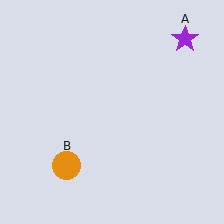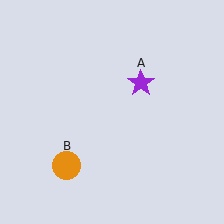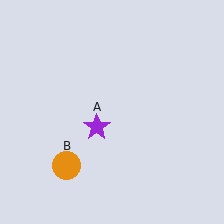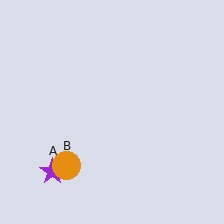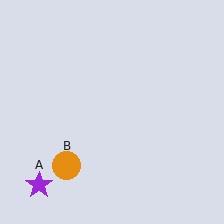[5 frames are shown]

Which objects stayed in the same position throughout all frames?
Orange circle (object B) remained stationary.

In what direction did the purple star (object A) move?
The purple star (object A) moved down and to the left.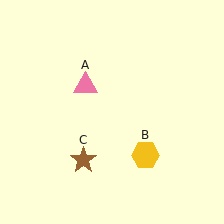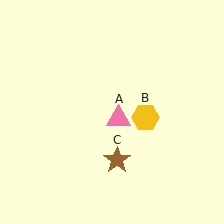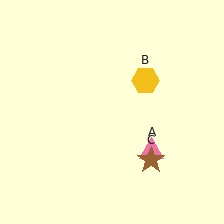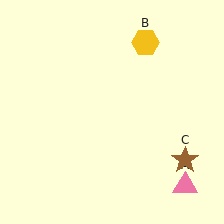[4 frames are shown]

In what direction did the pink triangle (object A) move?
The pink triangle (object A) moved down and to the right.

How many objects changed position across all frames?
3 objects changed position: pink triangle (object A), yellow hexagon (object B), brown star (object C).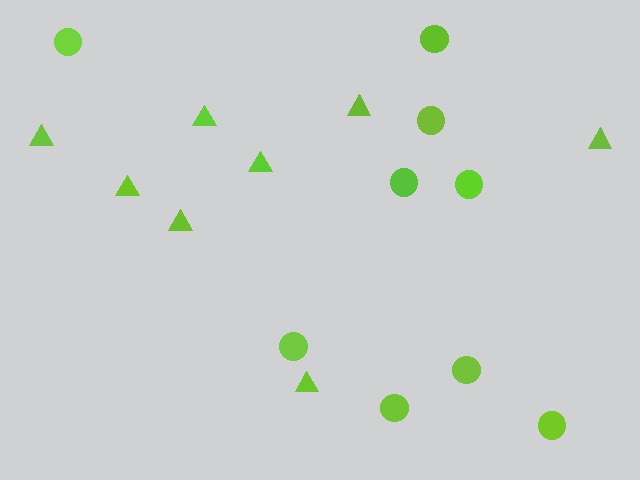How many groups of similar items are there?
There are 2 groups: one group of circles (9) and one group of triangles (8).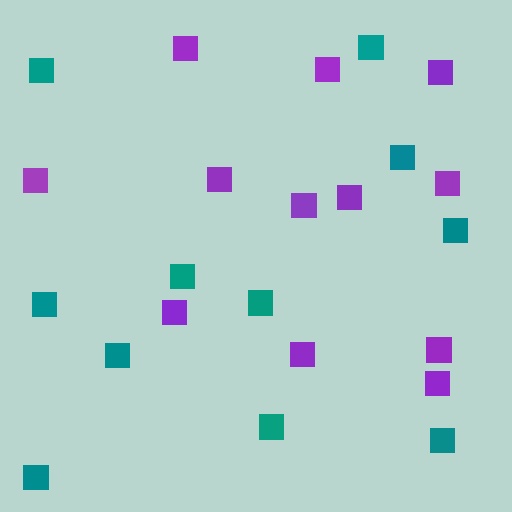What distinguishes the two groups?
There are 2 groups: one group of purple squares (12) and one group of teal squares (11).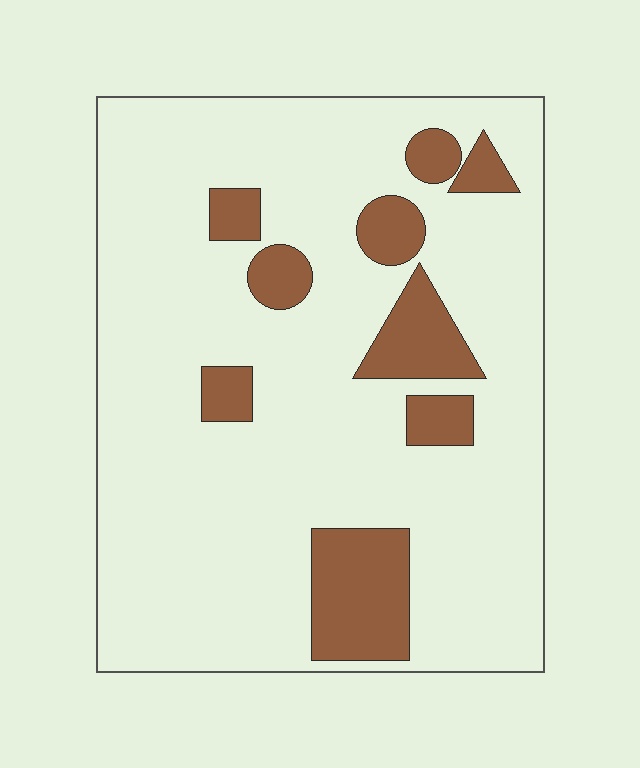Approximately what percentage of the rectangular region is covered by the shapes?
Approximately 15%.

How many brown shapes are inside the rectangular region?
9.